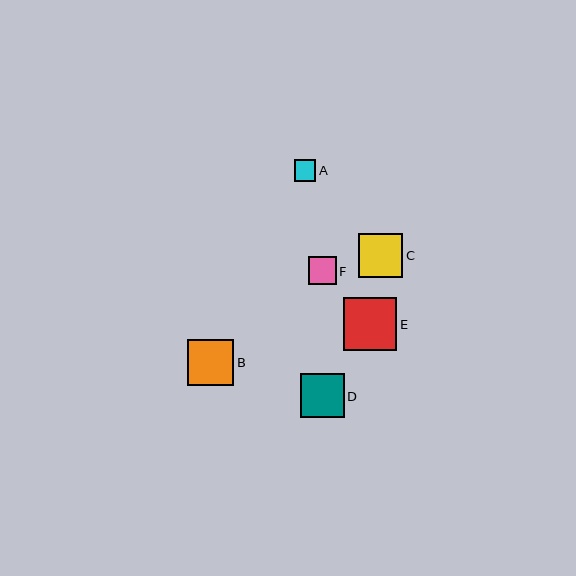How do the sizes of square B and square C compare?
Square B and square C are approximately the same size.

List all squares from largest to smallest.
From largest to smallest: E, B, C, D, F, A.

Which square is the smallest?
Square A is the smallest with a size of approximately 22 pixels.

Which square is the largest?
Square E is the largest with a size of approximately 53 pixels.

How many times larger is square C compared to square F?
Square C is approximately 1.6 times the size of square F.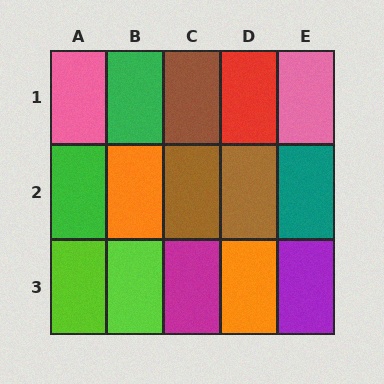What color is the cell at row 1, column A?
Pink.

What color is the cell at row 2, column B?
Orange.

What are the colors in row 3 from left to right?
Lime, lime, magenta, orange, purple.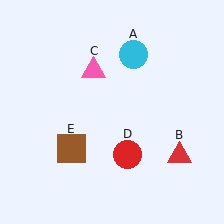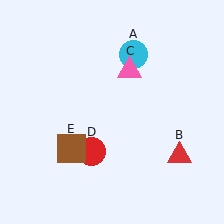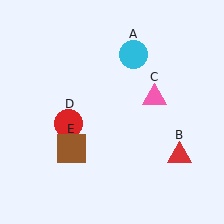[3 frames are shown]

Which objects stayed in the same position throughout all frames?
Cyan circle (object A) and red triangle (object B) and brown square (object E) remained stationary.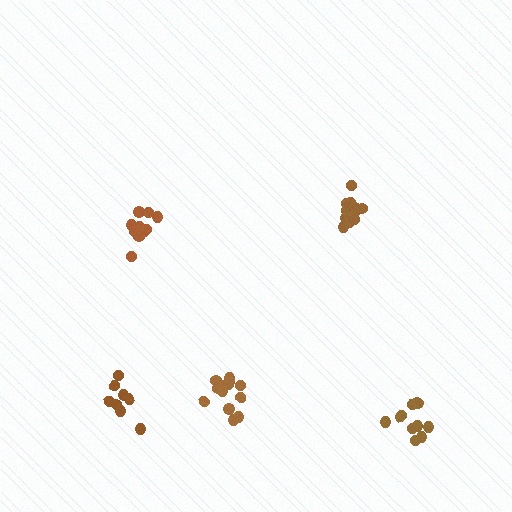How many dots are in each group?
Group 1: 11 dots, Group 2: 13 dots, Group 3: 13 dots, Group 4: 8 dots, Group 5: 10 dots (55 total).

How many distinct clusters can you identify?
There are 5 distinct clusters.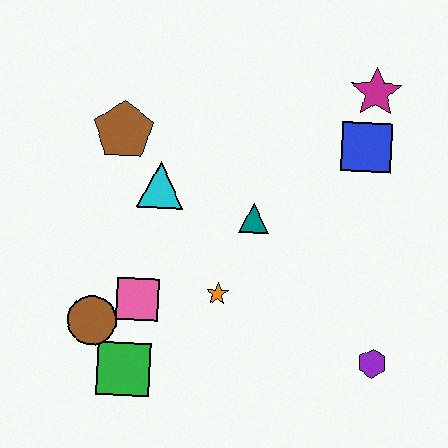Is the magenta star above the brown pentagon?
Yes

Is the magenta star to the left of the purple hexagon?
Yes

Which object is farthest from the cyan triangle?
The purple hexagon is farthest from the cyan triangle.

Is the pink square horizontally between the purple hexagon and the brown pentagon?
Yes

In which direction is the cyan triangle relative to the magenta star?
The cyan triangle is to the left of the magenta star.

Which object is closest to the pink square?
The brown circle is closest to the pink square.